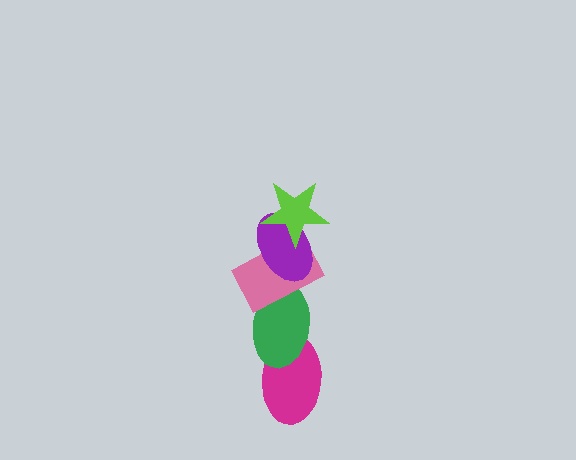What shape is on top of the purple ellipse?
The lime star is on top of the purple ellipse.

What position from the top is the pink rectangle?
The pink rectangle is 3rd from the top.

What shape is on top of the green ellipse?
The pink rectangle is on top of the green ellipse.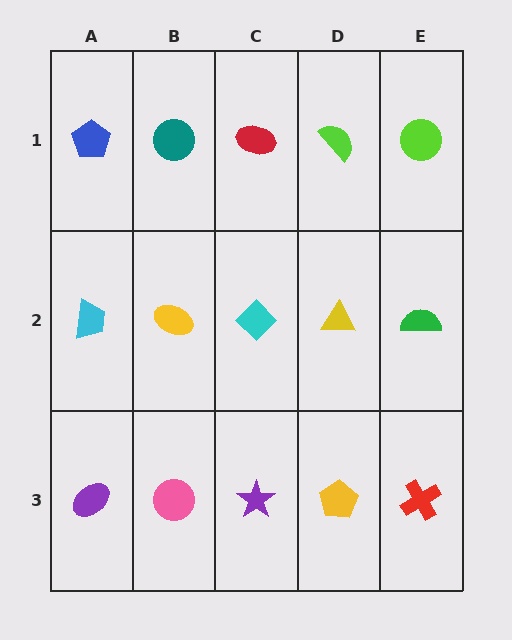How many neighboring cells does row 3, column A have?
2.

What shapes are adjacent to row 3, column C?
A cyan diamond (row 2, column C), a pink circle (row 3, column B), a yellow pentagon (row 3, column D).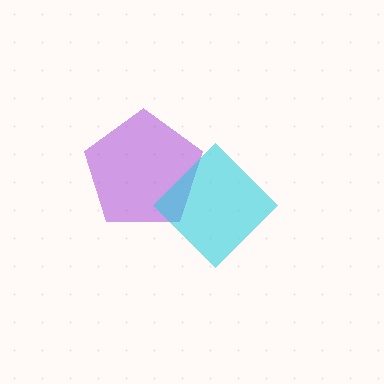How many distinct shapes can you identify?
There are 2 distinct shapes: a purple pentagon, a cyan diamond.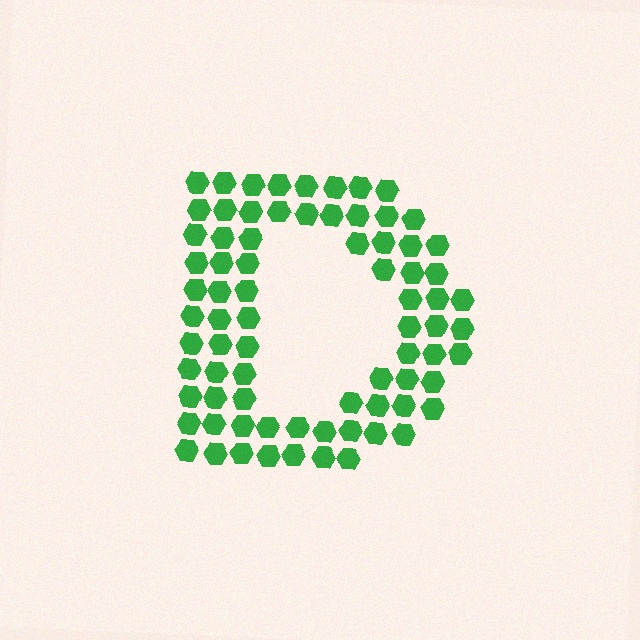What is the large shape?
The large shape is the letter D.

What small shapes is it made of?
It is made of small hexagons.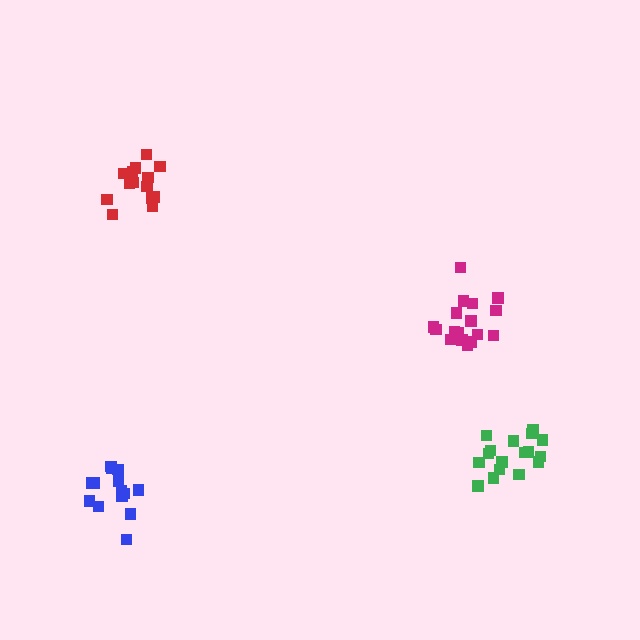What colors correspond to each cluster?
The clusters are colored: magenta, blue, red, green.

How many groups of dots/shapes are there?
There are 4 groups.